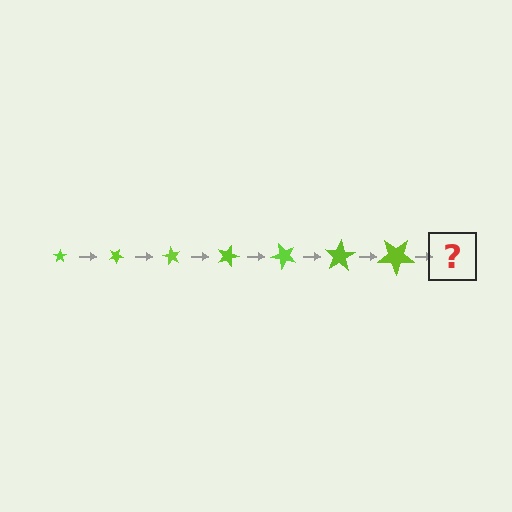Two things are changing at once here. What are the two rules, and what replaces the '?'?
The two rules are that the star grows larger each step and it rotates 30 degrees each step. The '?' should be a star, larger than the previous one and rotated 210 degrees from the start.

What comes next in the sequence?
The next element should be a star, larger than the previous one and rotated 210 degrees from the start.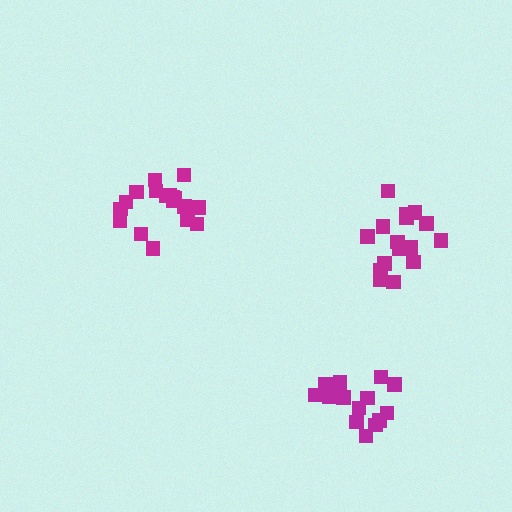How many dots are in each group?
Group 1: 19 dots, Group 2: 15 dots, Group 3: 17 dots (51 total).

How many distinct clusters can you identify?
There are 3 distinct clusters.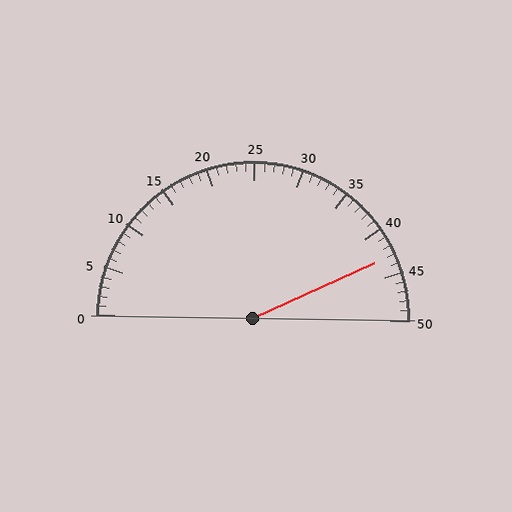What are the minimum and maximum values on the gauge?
The gauge ranges from 0 to 50.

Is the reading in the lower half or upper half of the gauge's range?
The reading is in the upper half of the range (0 to 50).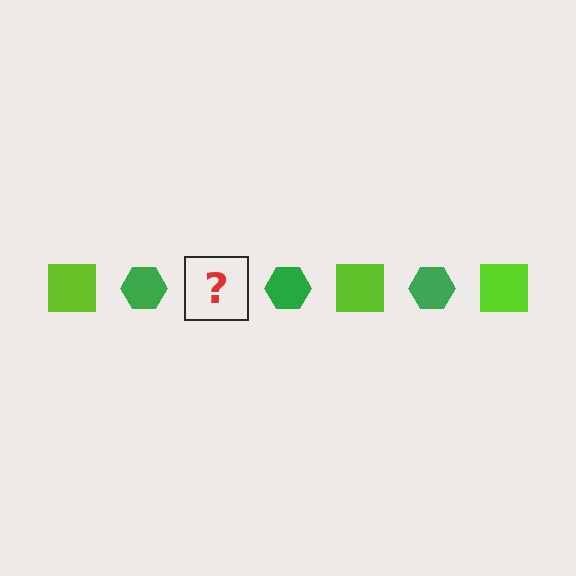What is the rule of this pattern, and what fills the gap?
The rule is that the pattern alternates between lime square and green hexagon. The gap should be filled with a lime square.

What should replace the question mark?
The question mark should be replaced with a lime square.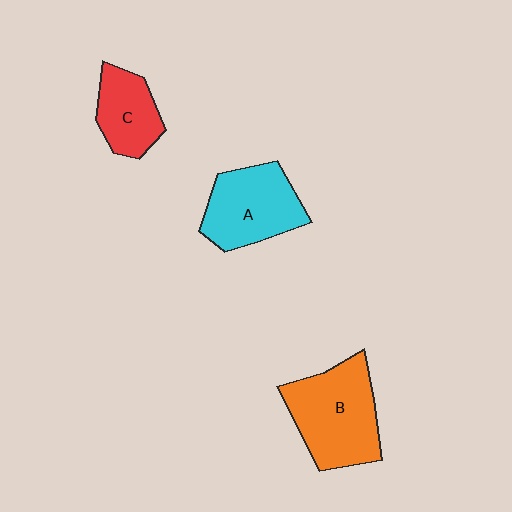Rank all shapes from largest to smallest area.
From largest to smallest: B (orange), A (cyan), C (red).